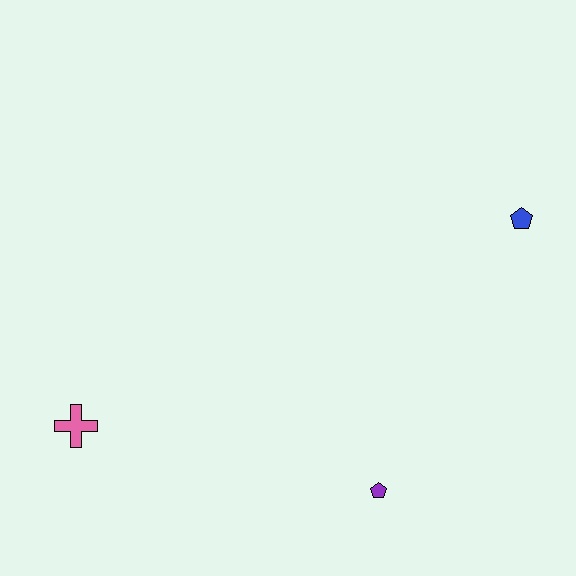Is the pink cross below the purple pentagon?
No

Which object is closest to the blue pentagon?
The purple pentagon is closest to the blue pentagon.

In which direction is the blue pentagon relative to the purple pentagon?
The blue pentagon is above the purple pentagon.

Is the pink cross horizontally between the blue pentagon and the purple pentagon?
No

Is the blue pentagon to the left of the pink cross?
No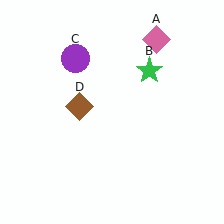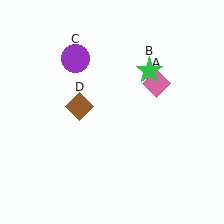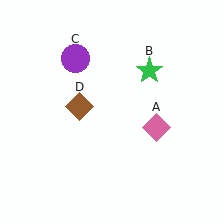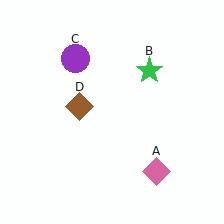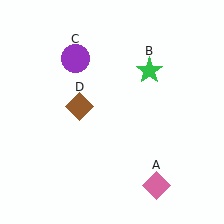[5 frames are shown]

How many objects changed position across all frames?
1 object changed position: pink diamond (object A).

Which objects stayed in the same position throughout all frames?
Green star (object B) and purple circle (object C) and brown diamond (object D) remained stationary.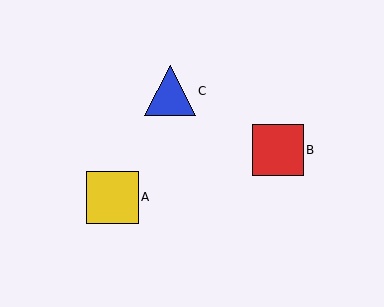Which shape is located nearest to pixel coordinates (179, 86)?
The blue triangle (labeled C) at (170, 91) is nearest to that location.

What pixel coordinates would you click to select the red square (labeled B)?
Click at (278, 150) to select the red square B.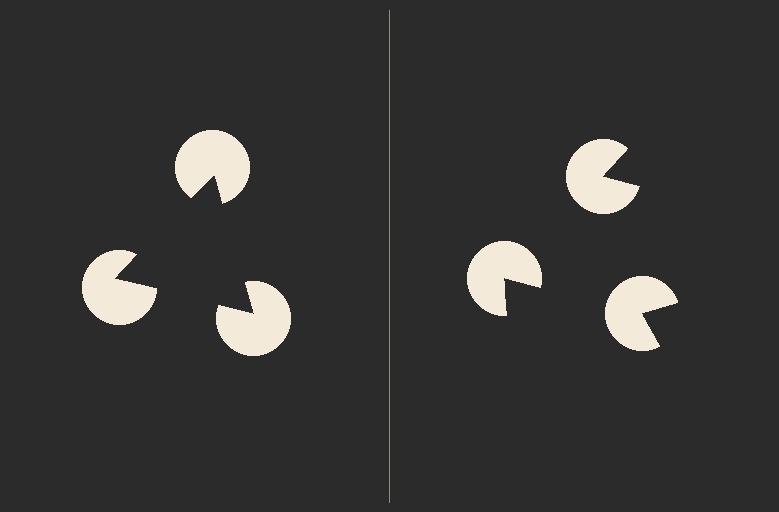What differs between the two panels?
The pac-man discs are positioned identically on both sides; only the wedge orientations differ. On the left they align to a triangle; on the right they are misaligned.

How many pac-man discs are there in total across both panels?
6 — 3 on each side.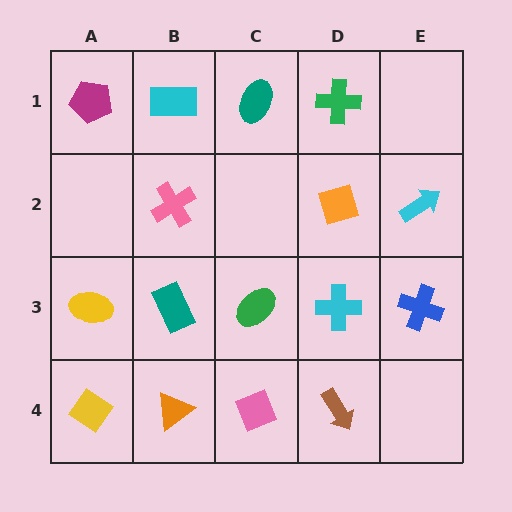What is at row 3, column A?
A yellow ellipse.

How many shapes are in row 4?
4 shapes.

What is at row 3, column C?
A green ellipse.